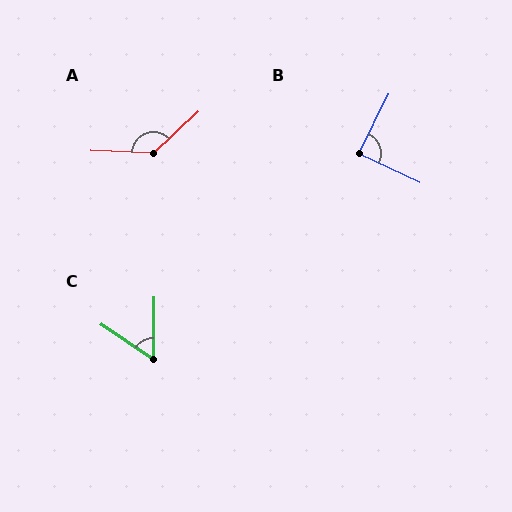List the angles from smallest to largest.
C (56°), B (88°), A (134°).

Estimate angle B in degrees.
Approximately 88 degrees.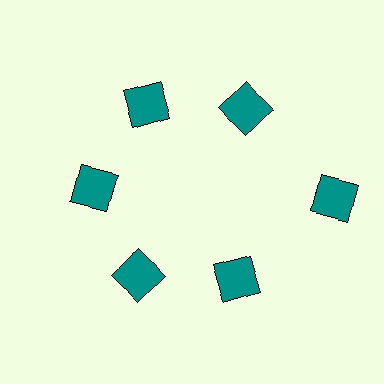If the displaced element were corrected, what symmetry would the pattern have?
It would have 6-fold rotational symmetry — the pattern would map onto itself every 60 degrees.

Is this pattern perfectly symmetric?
No. The 6 teal squares are arranged in a ring, but one element near the 3 o'clock position is pushed outward from the center, breaking the 6-fold rotational symmetry.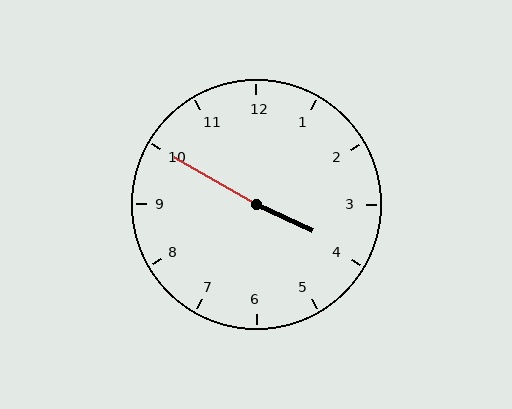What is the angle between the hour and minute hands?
Approximately 175 degrees.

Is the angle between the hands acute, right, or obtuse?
It is obtuse.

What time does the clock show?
3:50.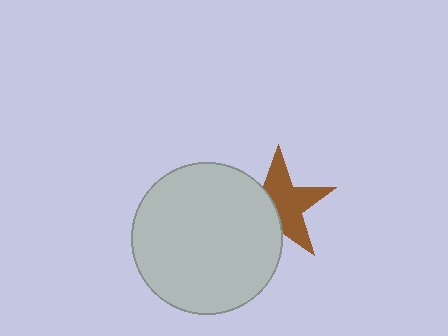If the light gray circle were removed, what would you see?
You would see the complete brown star.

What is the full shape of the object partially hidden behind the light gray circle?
The partially hidden object is a brown star.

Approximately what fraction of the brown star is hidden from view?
Roughly 40% of the brown star is hidden behind the light gray circle.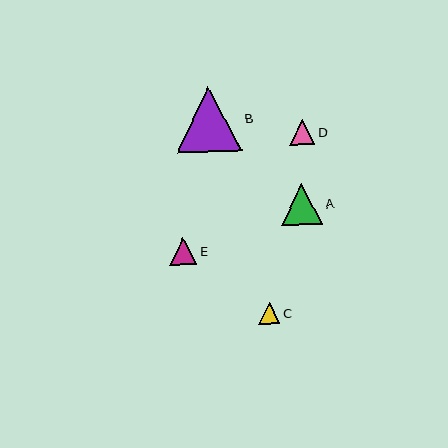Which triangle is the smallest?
Triangle C is the smallest with a size of approximately 21 pixels.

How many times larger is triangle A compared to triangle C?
Triangle A is approximately 1.9 times the size of triangle C.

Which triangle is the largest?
Triangle B is the largest with a size of approximately 65 pixels.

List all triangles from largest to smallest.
From largest to smallest: B, A, E, D, C.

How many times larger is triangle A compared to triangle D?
Triangle A is approximately 1.6 times the size of triangle D.